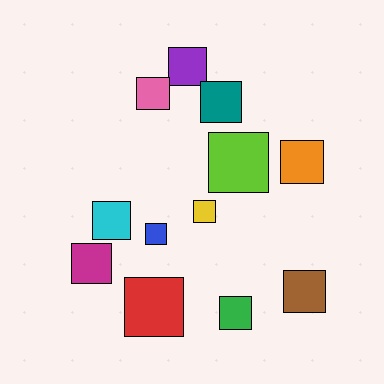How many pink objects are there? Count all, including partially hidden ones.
There is 1 pink object.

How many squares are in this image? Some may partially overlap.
There are 12 squares.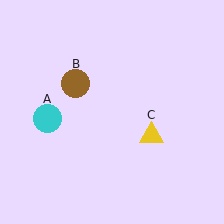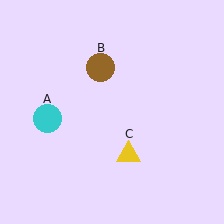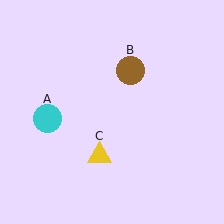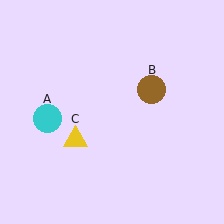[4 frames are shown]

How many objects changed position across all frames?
2 objects changed position: brown circle (object B), yellow triangle (object C).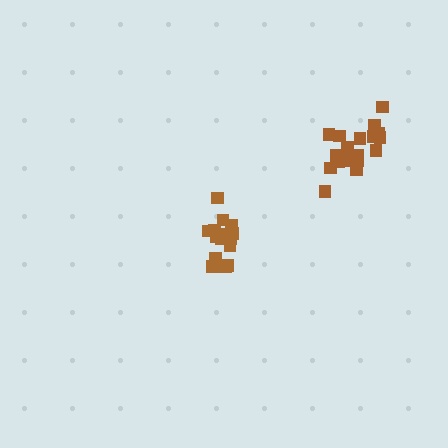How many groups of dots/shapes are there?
There are 2 groups.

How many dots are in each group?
Group 1: 17 dots, Group 2: 19 dots (36 total).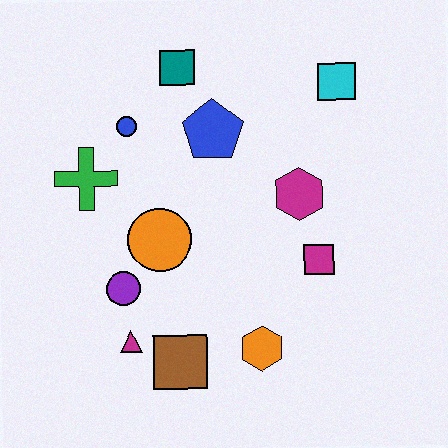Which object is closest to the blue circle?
The green cross is closest to the blue circle.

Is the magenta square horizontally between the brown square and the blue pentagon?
No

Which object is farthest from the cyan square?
The magenta triangle is farthest from the cyan square.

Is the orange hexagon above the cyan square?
No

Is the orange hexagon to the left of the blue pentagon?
No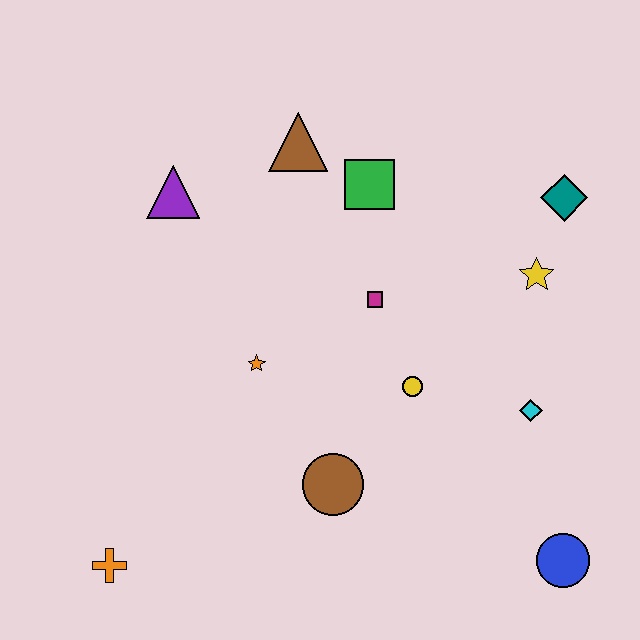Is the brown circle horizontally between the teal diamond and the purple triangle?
Yes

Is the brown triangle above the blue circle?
Yes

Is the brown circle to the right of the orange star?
Yes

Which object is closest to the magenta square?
The yellow circle is closest to the magenta square.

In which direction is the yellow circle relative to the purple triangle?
The yellow circle is to the right of the purple triangle.